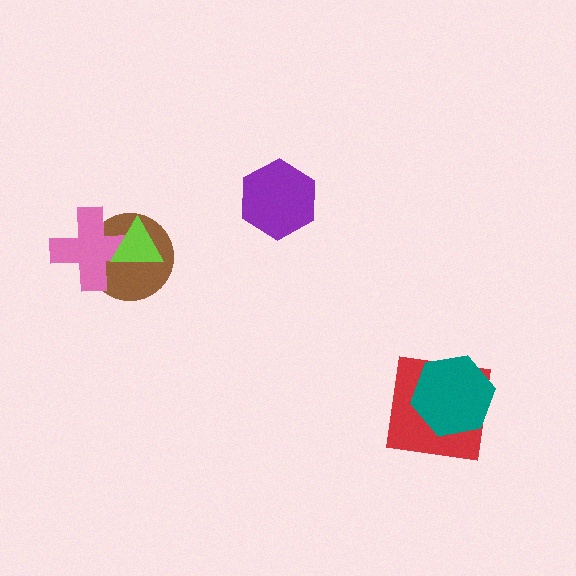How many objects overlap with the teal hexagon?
1 object overlaps with the teal hexagon.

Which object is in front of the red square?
The teal hexagon is in front of the red square.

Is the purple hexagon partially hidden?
No, no other shape covers it.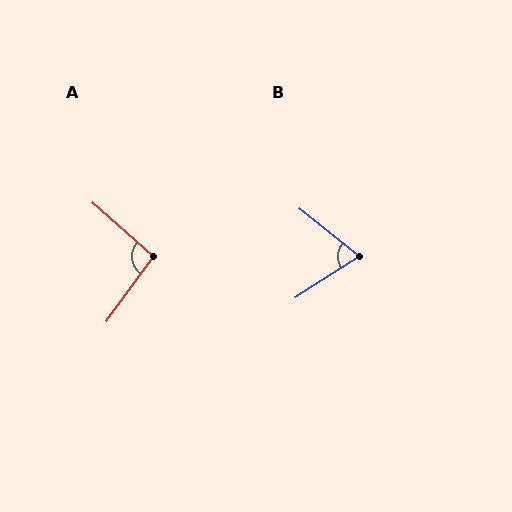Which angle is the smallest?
B, at approximately 72 degrees.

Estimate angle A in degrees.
Approximately 95 degrees.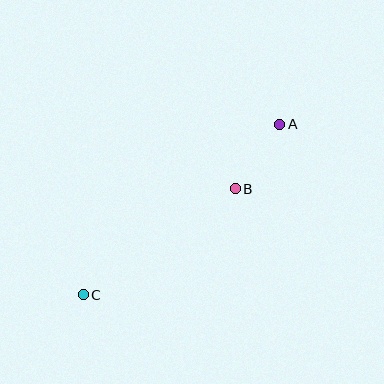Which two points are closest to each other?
Points A and B are closest to each other.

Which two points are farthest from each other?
Points A and C are farthest from each other.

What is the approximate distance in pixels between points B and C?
The distance between B and C is approximately 186 pixels.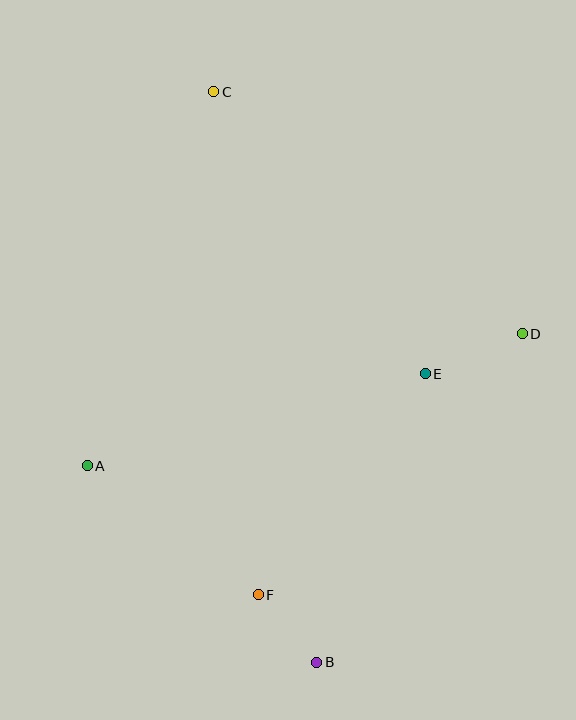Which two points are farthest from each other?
Points B and C are farthest from each other.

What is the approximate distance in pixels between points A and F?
The distance between A and F is approximately 214 pixels.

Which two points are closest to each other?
Points B and F are closest to each other.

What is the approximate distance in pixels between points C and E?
The distance between C and E is approximately 353 pixels.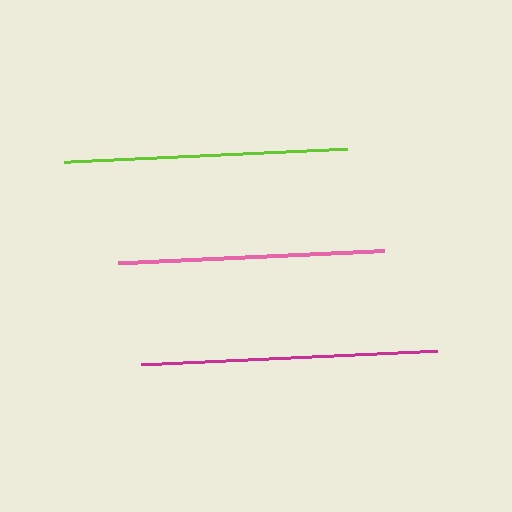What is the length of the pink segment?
The pink segment is approximately 266 pixels long.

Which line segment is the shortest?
The pink line is the shortest at approximately 266 pixels.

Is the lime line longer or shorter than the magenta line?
The magenta line is longer than the lime line.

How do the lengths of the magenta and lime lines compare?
The magenta and lime lines are approximately the same length.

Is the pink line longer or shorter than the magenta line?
The magenta line is longer than the pink line.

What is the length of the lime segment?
The lime segment is approximately 283 pixels long.